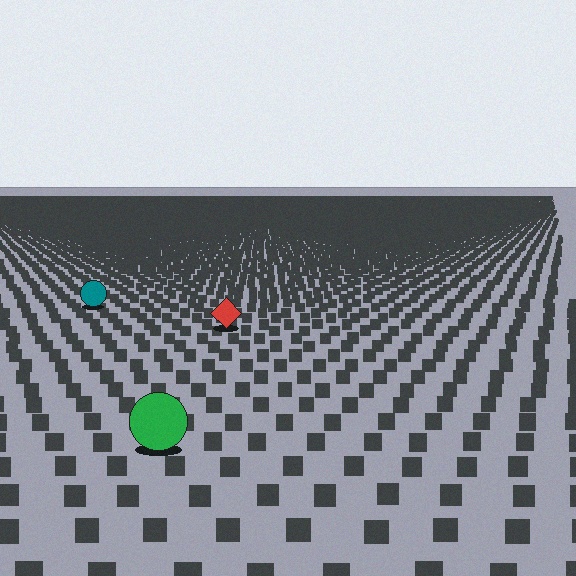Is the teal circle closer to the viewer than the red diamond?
No. The red diamond is closer — you can tell from the texture gradient: the ground texture is coarser near it.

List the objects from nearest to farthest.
From nearest to farthest: the green circle, the red diamond, the teal circle.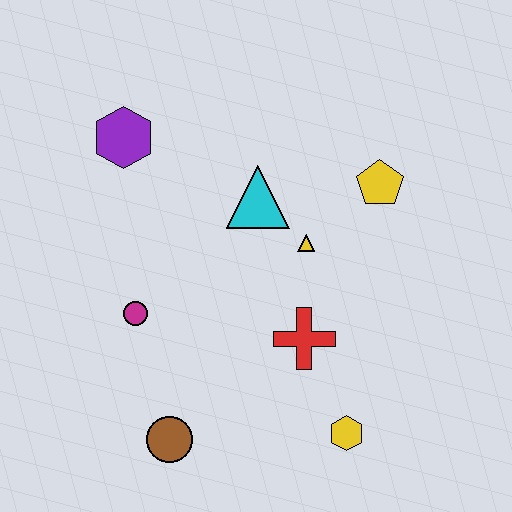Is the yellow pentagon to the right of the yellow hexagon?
Yes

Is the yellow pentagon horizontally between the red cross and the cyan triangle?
No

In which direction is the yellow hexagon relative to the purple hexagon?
The yellow hexagon is below the purple hexagon.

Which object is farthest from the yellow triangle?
The brown circle is farthest from the yellow triangle.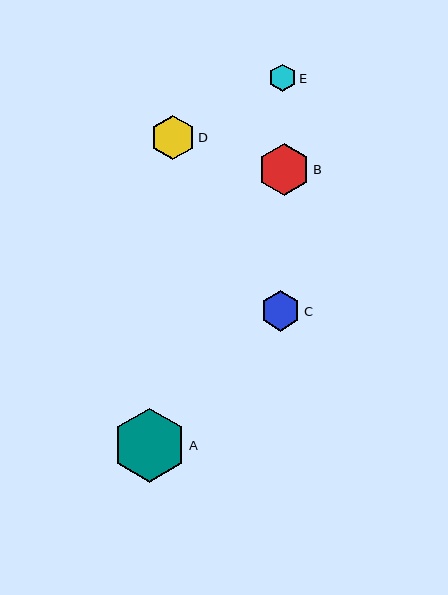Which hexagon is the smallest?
Hexagon E is the smallest with a size of approximately 27 pixels.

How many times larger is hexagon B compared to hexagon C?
Hexagon B is approximately 1.3 times the size of hexagon C.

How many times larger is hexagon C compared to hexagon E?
Hexagon C is approximately 1.5 times the size of hexagon E.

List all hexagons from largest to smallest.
From largest to smallest: A, B, D, C, E.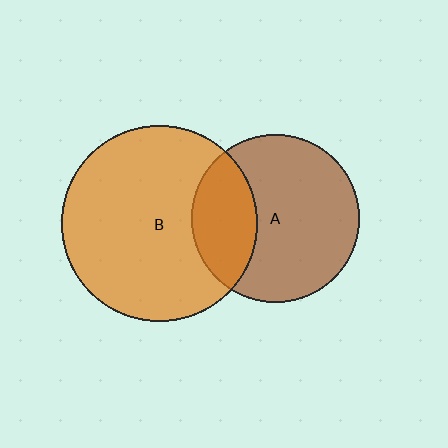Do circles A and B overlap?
Yes.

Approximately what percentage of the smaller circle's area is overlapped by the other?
Approximately 30%.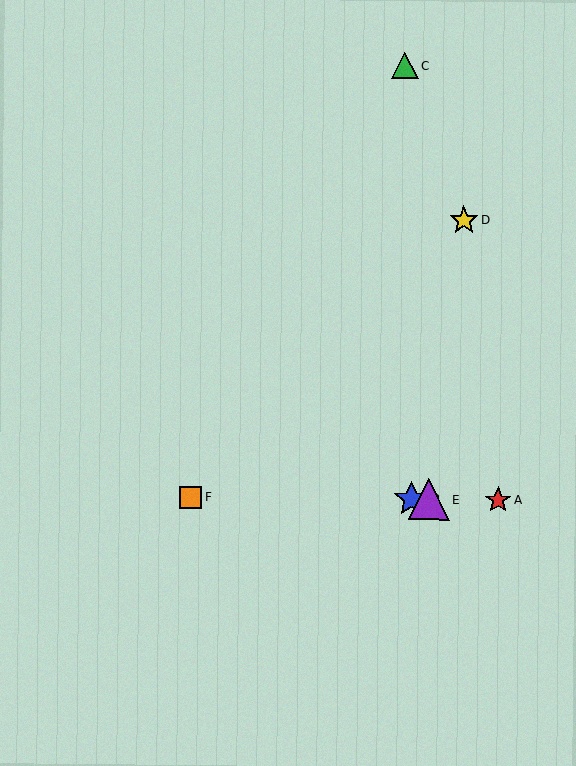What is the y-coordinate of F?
Object F is at y≈497.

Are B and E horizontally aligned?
Yes, both are at y≈499.